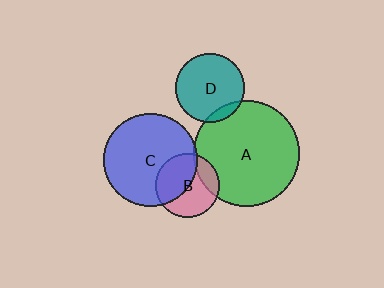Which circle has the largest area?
Circle A (green).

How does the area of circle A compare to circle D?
Approximately 2.3 times.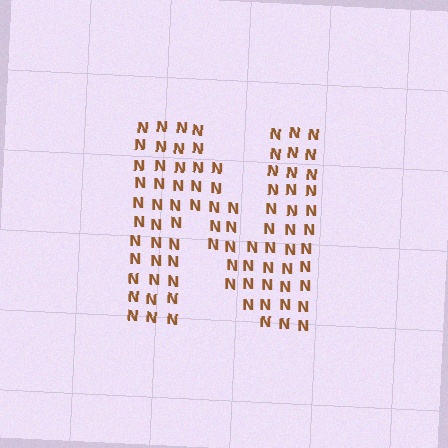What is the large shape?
The large shape is the letter N.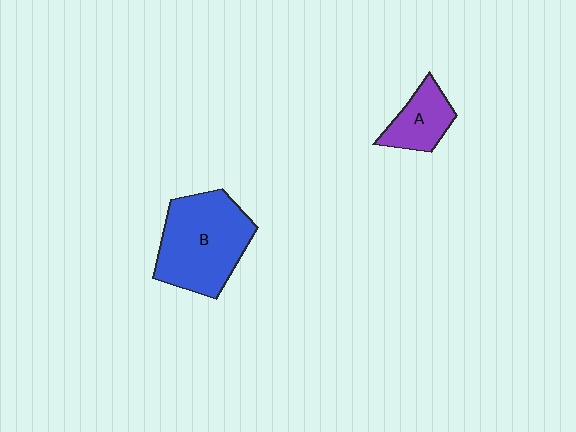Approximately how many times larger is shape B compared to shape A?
Approximately 2.3 times.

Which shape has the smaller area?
Shape A (purple).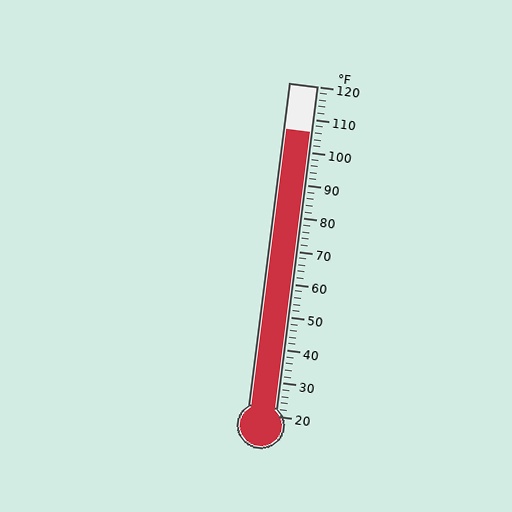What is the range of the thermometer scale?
The thermometer scale ranges from 20°F to 120°F.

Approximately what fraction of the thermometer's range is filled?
The thermometer is filled to approximately 85% of its range.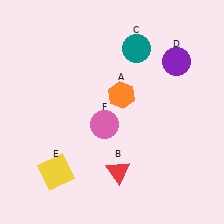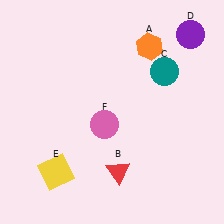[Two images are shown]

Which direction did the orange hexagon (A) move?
The orange hexagon (A) moved up.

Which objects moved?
The objects that moved are: the orange hexagon (A), the teal circle (C), the purple circle (D).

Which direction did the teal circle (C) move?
The teal circle (C) moved right.